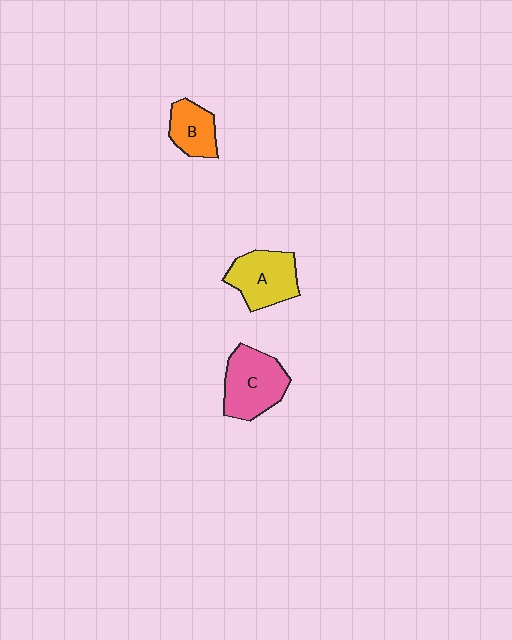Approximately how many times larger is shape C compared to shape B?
Approximately 1.7 times.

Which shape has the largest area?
Shape C (pink).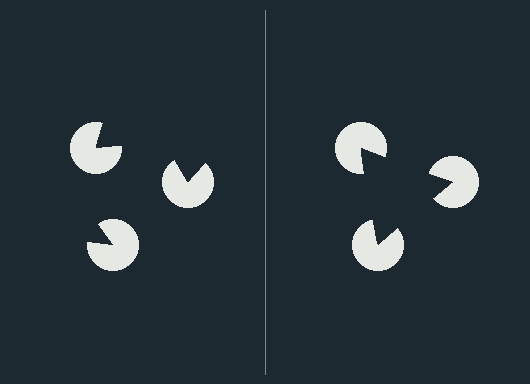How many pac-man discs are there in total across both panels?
6 — 3 on each side.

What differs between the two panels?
The pac-man discs are positioned identically on both sides; only the wedge orientations differ. On the right they align to a triangle; on the left they are misaligned.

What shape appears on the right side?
An illusory triangle.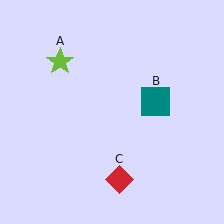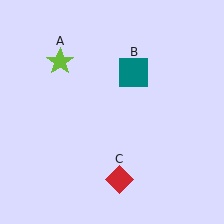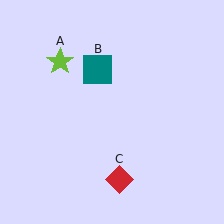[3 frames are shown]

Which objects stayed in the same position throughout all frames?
Lime star (object A) and red diamond (object C) remained stationary.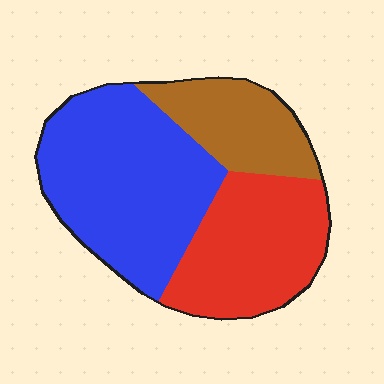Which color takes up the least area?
Brown, at roughly 20%.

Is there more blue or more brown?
Blue.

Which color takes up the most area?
Blue, at roughly 45%.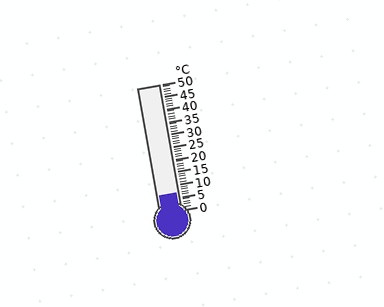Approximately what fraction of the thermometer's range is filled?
The thermometer is filled to approximately 15% of its range.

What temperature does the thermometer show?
The thermometer shows approximately 7°C.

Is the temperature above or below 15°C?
The temperature is below 15°C.